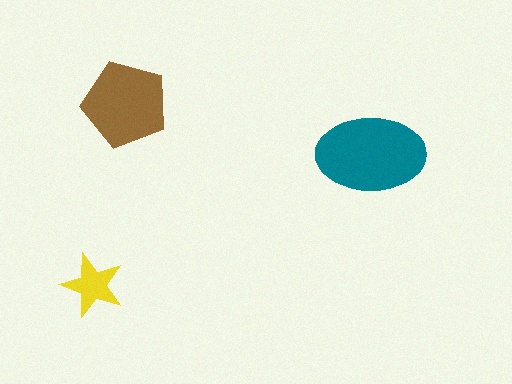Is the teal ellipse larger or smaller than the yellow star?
Larger.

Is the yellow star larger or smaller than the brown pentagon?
Smaller.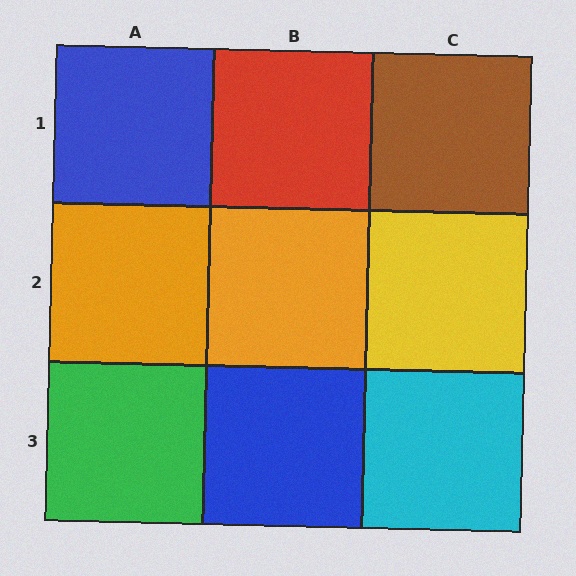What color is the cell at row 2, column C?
Yellow.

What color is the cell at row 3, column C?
Cyan.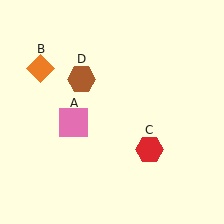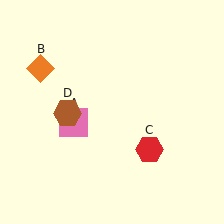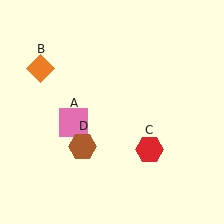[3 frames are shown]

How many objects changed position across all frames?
1 object changed position: brown hexagon (object D).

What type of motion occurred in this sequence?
The brown hexagon (object D) rotated counterclockwise around the center of the scene.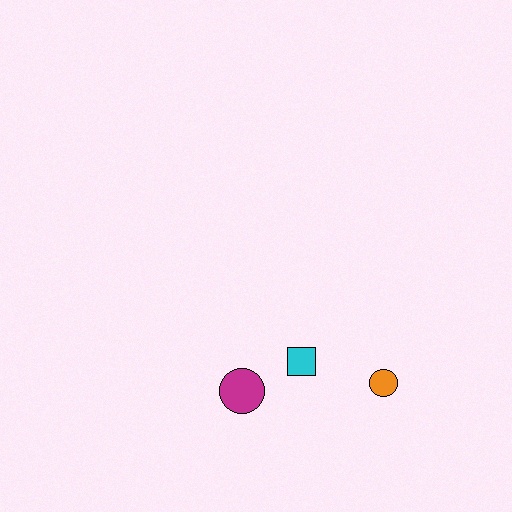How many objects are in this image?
There are 3 objects.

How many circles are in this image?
There are 2 circles.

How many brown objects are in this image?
There are no brown objects.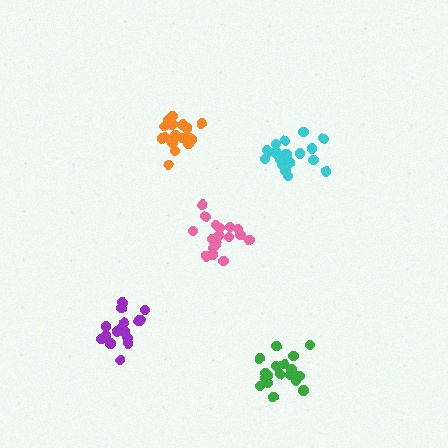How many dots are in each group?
Group 1: 17 dots, Group 2: 19 dots, Group 3: 20 dots, Group 4: 17 dots, Group 5: 20 dots (93 total).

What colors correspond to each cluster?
The clusters are colored: purple, orange, cyan, pink, green.